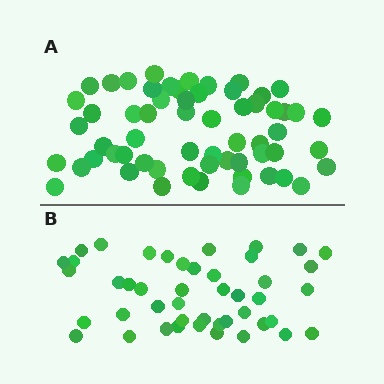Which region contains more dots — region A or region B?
Region A (the top region) has more dots.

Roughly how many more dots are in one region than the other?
Region A has approximately 15 more dots than region B.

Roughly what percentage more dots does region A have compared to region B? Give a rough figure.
About 35% more.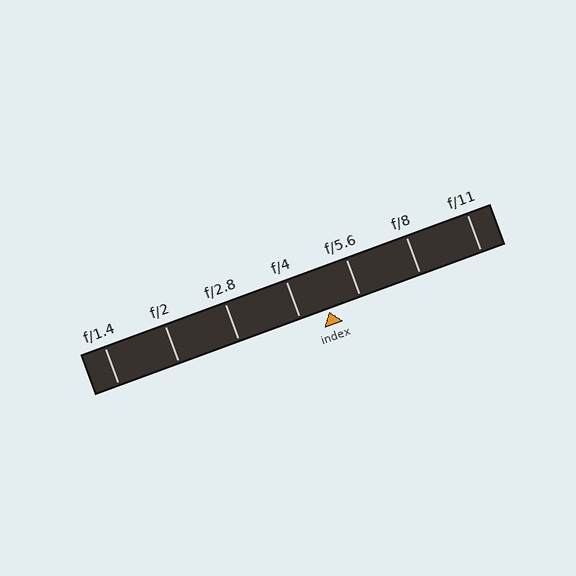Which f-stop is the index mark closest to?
The index mark is closest to f/4.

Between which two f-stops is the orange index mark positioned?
The index mark is between f/4 and f/5.6.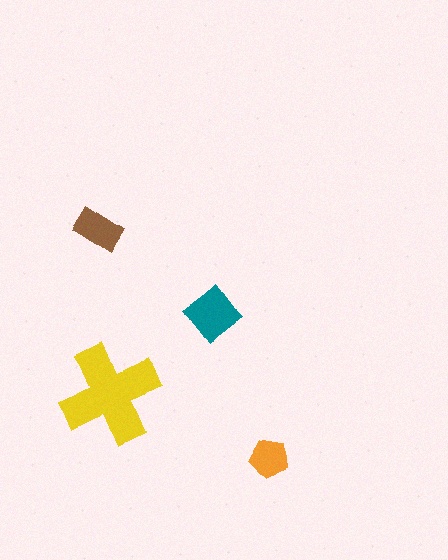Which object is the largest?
The yellow cross.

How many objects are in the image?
There are 4 objects in the image.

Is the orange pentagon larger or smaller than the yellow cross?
Smaller.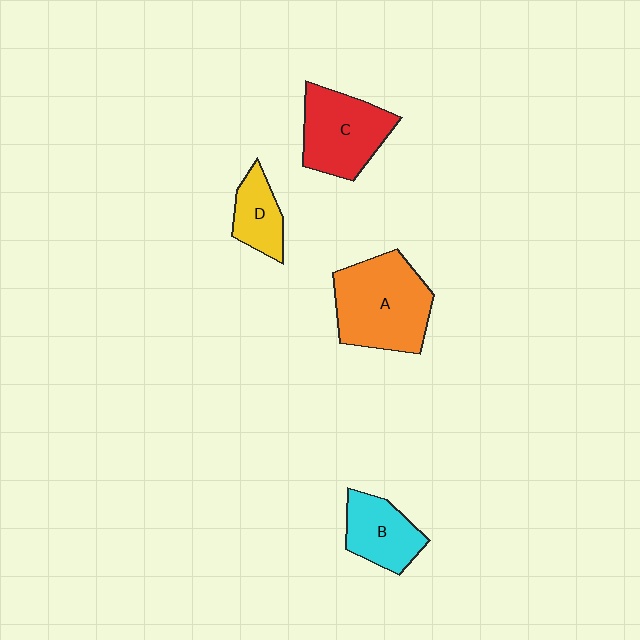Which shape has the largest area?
Shape A (orange).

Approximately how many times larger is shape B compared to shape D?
Approximately 1.3 times.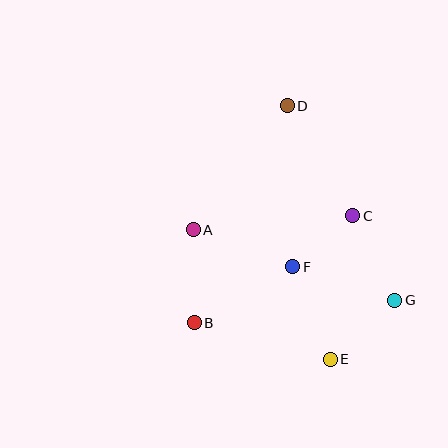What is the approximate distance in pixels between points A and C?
The distance between A and C is approximately 160 pixels.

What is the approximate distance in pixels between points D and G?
The distance between D and G is approximately 222 pixels.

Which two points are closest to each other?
Points C and F are closest to each other.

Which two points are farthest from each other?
Points D and E are farthest from each other.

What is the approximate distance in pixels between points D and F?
The distance between D and F is approximately 161 pixels.